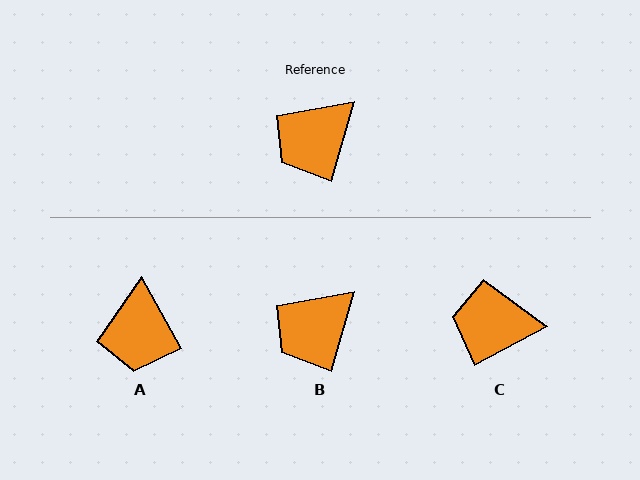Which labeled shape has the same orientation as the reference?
B.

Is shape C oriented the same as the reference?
No, it is off by about 46 degrees.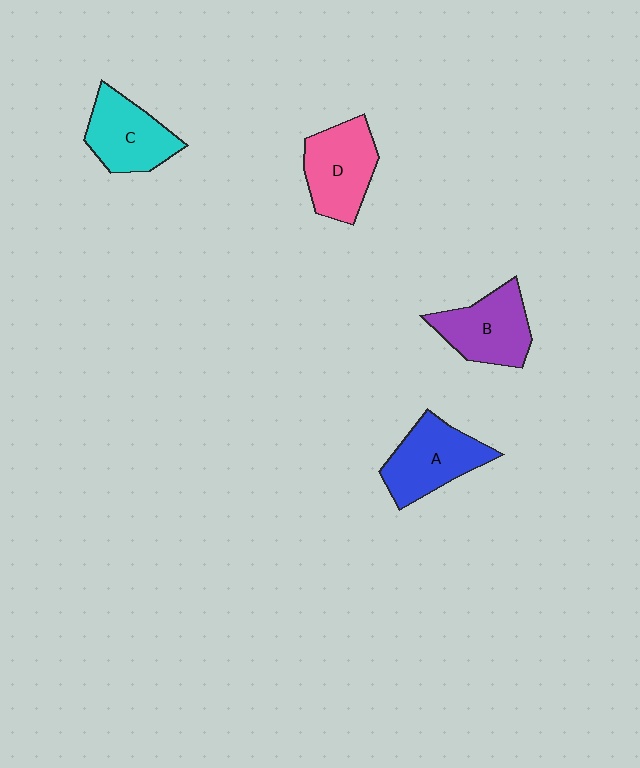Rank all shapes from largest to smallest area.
From largest to smallest: A (blue), D (pink), B (purple), C (cyan).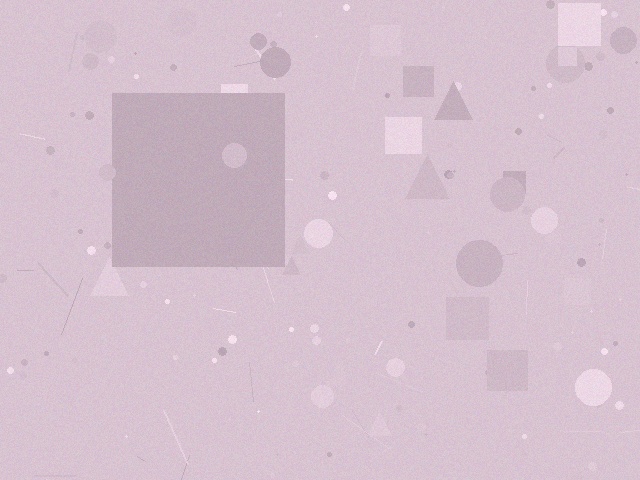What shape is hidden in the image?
A square is hidden in the image.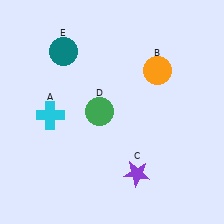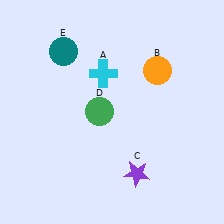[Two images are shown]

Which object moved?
The cyan cross (A) moved right.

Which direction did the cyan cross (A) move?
The cyan cross (A) moved right.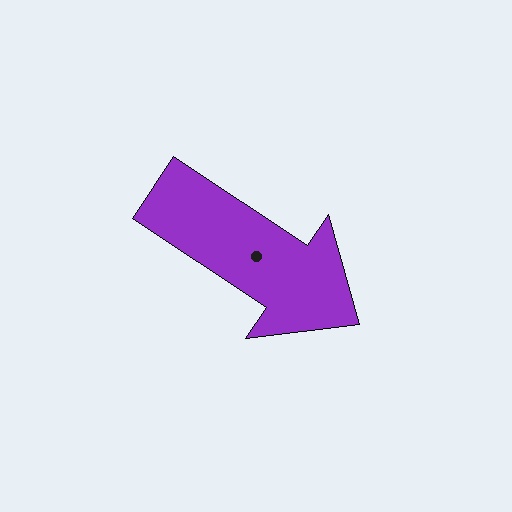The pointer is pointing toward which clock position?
Roughly 4 o'clock.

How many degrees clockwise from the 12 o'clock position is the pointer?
Approximately 124 degrees.